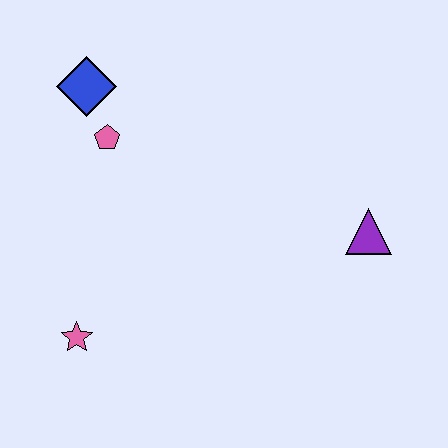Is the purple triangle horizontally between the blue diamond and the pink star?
No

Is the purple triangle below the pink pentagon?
Yes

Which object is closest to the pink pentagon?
The blue diamond is closest to the pink pentagon.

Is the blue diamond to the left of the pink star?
No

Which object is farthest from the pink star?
The purple triangle is farthest from the pink star.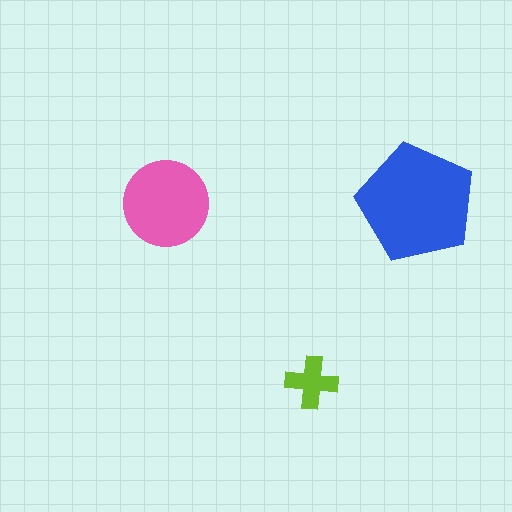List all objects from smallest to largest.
The lime cross, the pink circle, the blue pentagon.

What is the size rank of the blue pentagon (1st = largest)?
1st.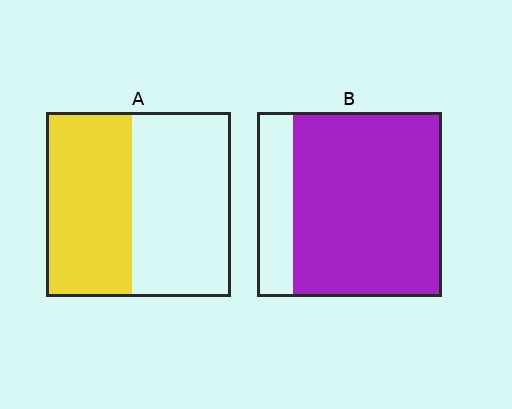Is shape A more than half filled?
Roughly half.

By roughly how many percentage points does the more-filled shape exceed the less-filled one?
By roughly 35 percentage points (B over A).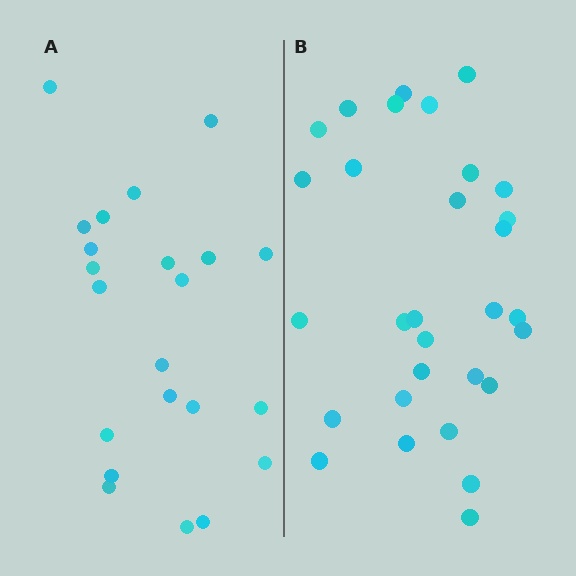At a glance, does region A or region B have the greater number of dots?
Region B (the right region) has more dots.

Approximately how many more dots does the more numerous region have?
Region B has roughly 8 or so more dots than region A.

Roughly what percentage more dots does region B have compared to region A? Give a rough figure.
About 35% more.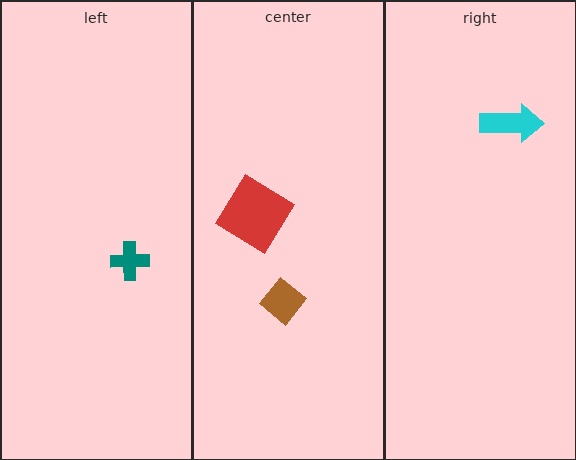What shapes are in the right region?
The cyan arrow.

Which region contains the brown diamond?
The center region.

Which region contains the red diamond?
The center region.